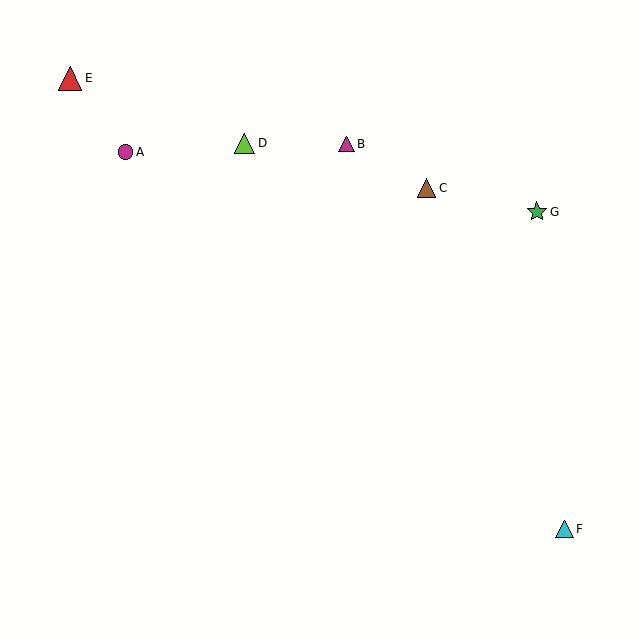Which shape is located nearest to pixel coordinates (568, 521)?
The cyan triangle (labeled F) at (564, 529) is nearest to that location.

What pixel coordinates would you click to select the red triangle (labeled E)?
Click at (70, 78) to select the red triangle E.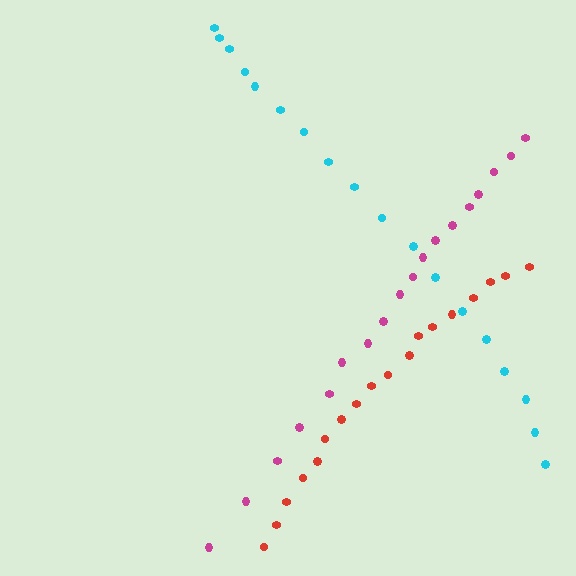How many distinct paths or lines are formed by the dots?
There are 3 distinct paths.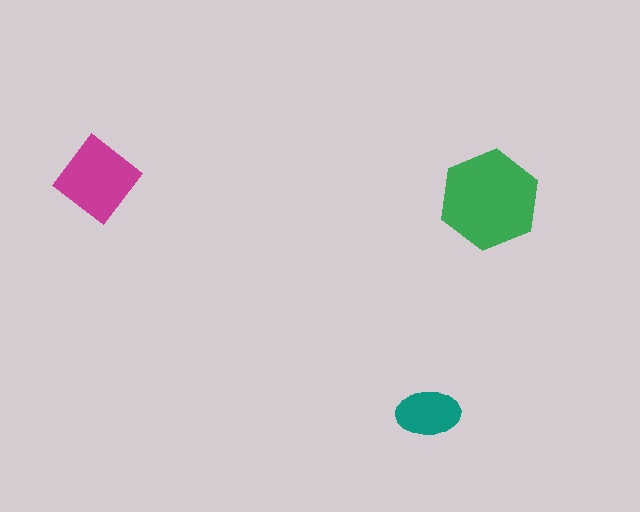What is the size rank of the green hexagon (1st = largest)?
1st.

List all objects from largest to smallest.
The green hexagon, the magenta diamond, the teal ellipse.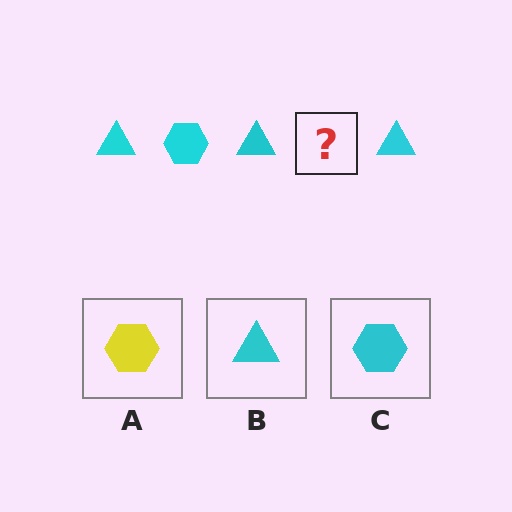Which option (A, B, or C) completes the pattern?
C.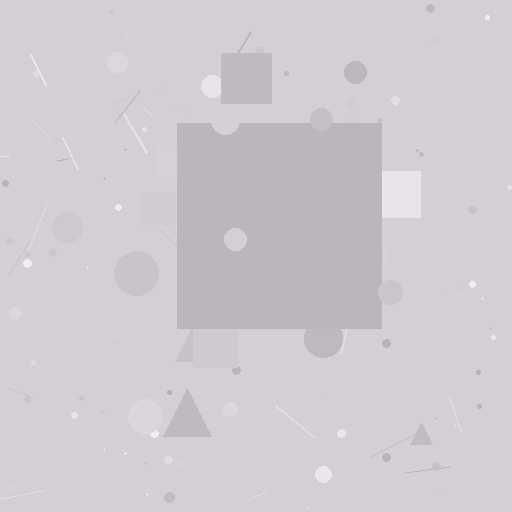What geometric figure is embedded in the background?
A square is embedded in the background.